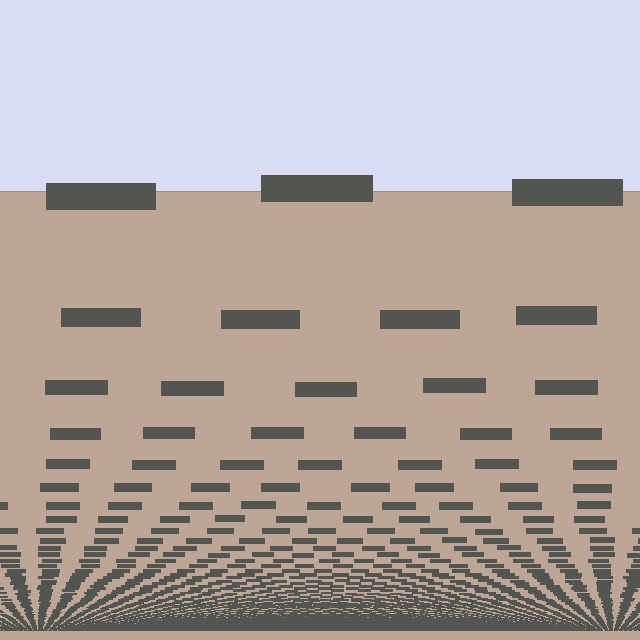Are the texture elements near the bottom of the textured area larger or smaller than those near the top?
Smaller. The gradient is inverted — elements near the bottom are smaller and denser.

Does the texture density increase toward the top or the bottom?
Density increases toward the bottom.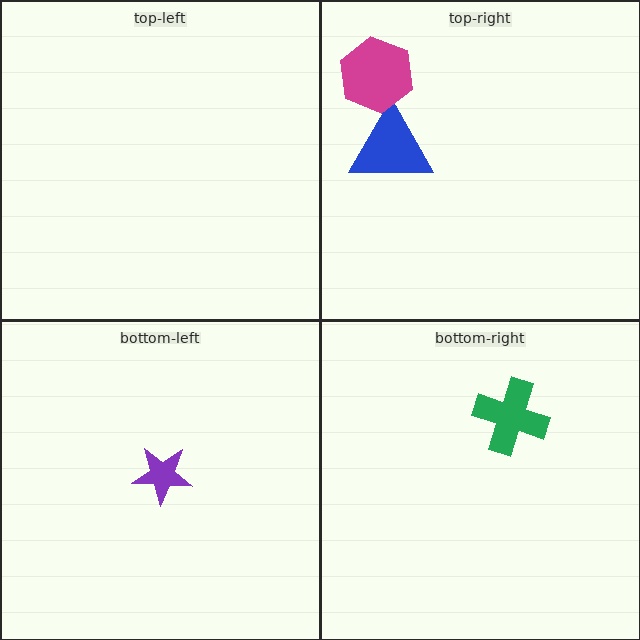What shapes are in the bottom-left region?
The purple star.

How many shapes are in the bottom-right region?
1.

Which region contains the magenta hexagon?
The top-right region.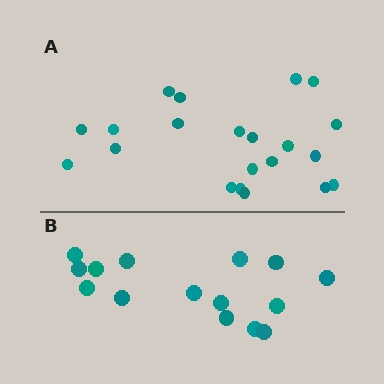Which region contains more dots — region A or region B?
Region A (the top region) has more dots.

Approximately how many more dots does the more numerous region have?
Region A has about 6 more dots than region B.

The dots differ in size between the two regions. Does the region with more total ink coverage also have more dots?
No. Region B has more total ink coverage because its dots are larger, but region A actually contains more individual dots. Total area can be misleading — the number of items is what matters here.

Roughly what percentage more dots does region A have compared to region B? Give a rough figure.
About 40% more.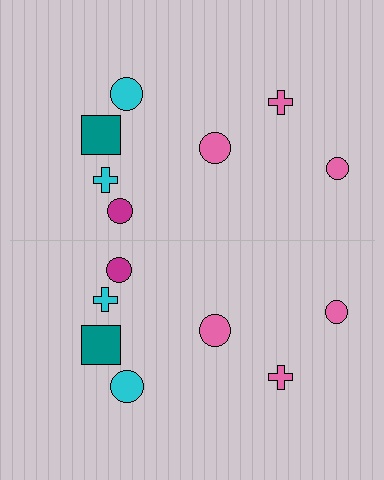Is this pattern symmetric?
Yes, this pattern has bilateral (reflection) symmetry.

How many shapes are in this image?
There are 14 shapes in this image.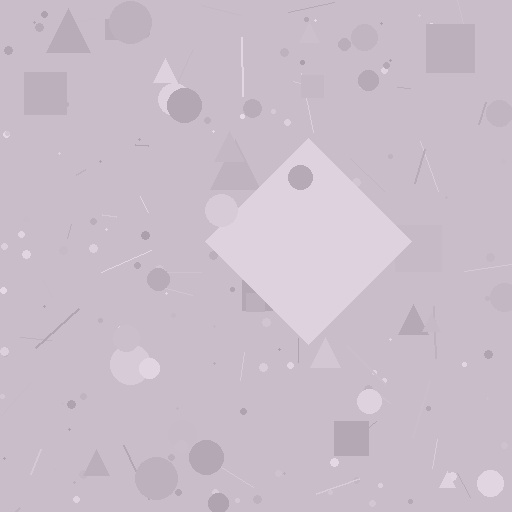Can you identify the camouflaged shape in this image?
The camouflaged shape is a diamond.